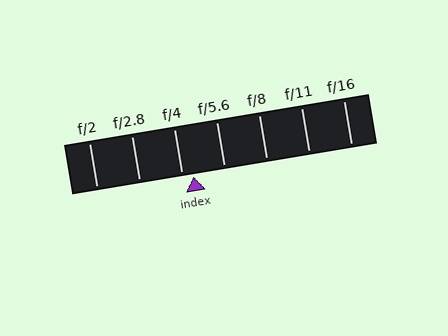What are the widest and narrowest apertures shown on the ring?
The widest aperture shown is f/2 and the narrowest is f/16.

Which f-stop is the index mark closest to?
The index mark is closest to f/4.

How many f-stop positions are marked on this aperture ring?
There are 7 f-stop positions marked.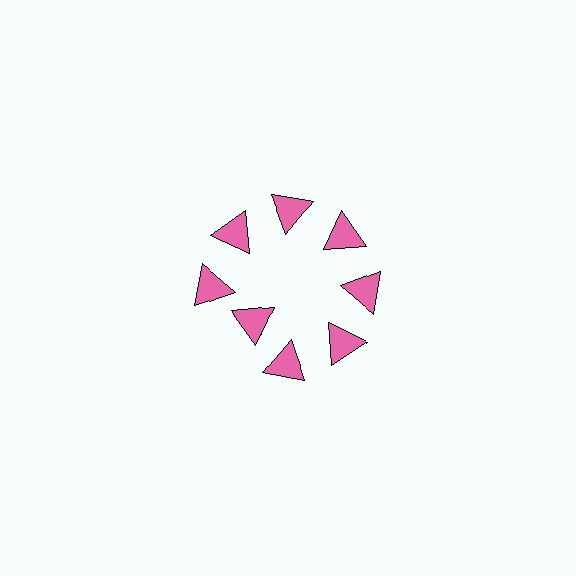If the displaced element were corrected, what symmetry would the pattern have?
It would have 8-fold rotational symmetry — the pattern would map onto itself every 45 degrees.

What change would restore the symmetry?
The symmetry would be restored by moving it outward, back onto the ring so that all 8 triangles sit at equal angles and equal distance from the center.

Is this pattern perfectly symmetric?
No. The 8 pink triangles are arranged in a ring, but one element near the 8 o'clock position is pulled inward toward the center, breaking the 8-fold rotational symmetry.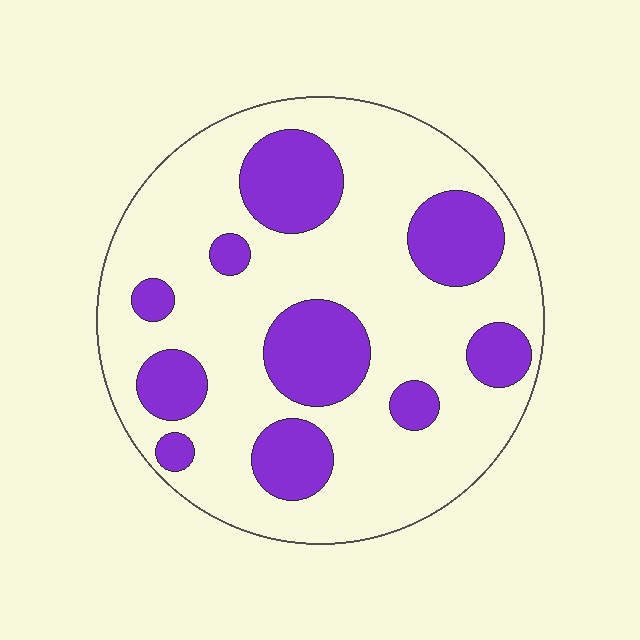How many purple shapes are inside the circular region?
10.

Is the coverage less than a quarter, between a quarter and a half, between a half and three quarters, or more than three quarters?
Between a quarter and a half.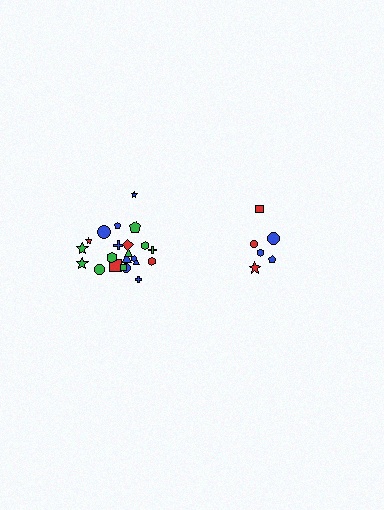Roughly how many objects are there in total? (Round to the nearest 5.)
Roughly 30 objects in total.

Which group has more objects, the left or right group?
The left group.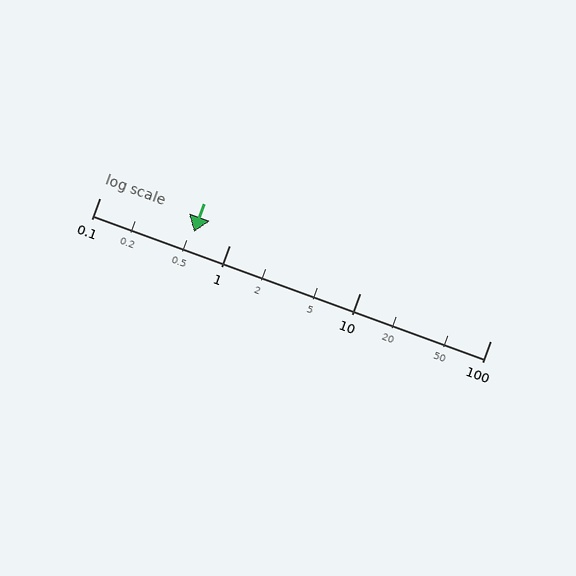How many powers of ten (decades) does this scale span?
The scale spans 3 decades, from 0.1 to 100.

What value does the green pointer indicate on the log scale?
The pointer indicates approximately 0.53.